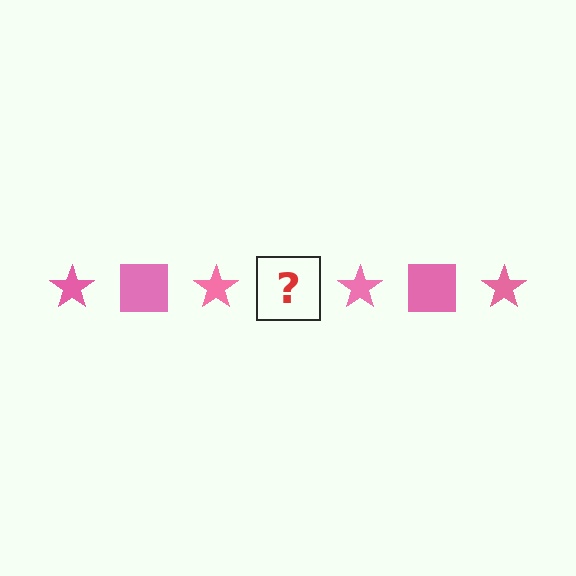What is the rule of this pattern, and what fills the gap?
The rule is that the pattern cycles through star, square shapes in pink. The gap should be filled with a pink square.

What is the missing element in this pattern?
The missing element is a pink square.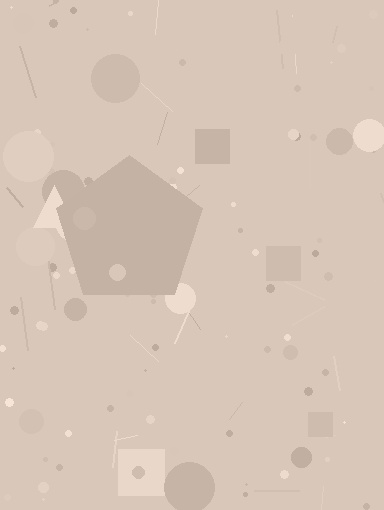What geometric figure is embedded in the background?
A pentagon is embedded in the background.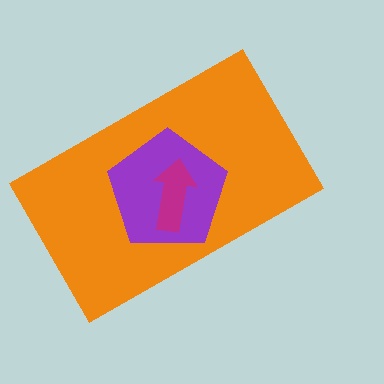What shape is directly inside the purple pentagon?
The magenta arrow.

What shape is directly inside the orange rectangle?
The purple pentagon.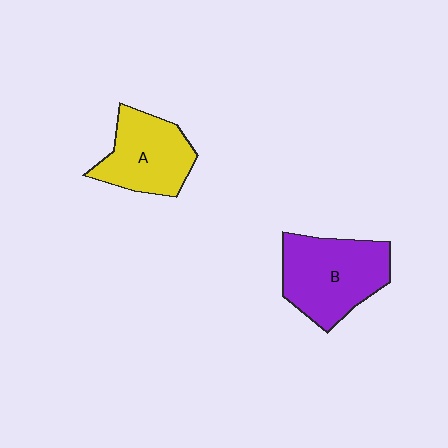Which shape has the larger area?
Shape B (purple).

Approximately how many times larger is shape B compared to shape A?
Approximately 1.2 times.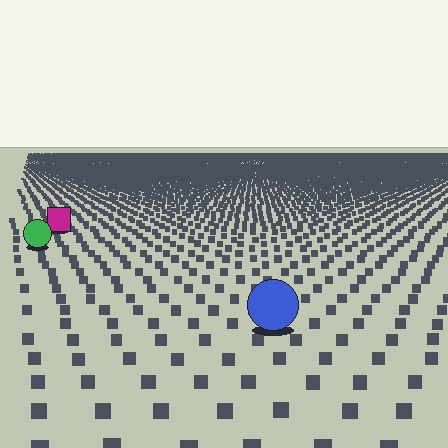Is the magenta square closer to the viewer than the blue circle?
No. The blue circle is closer — you can tell from the texture gradient: the ground texture is coarser near it.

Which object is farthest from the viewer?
The magenta square is farthest from the viewer. It appears smaller and the ground texture around it is denser.